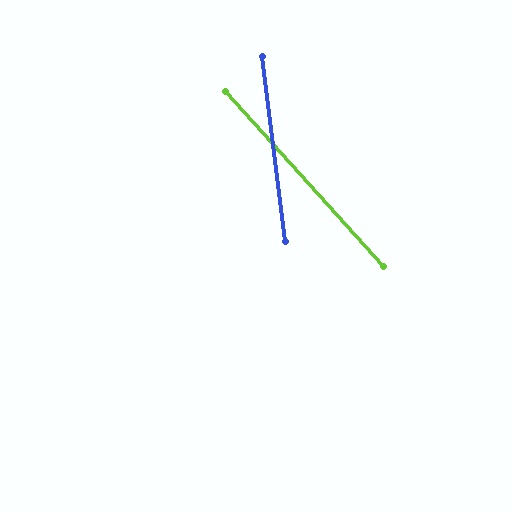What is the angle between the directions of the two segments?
Approximately 35 degrees.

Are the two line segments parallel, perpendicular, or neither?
Neither parallel nor perpendicular — they differ by about 35°.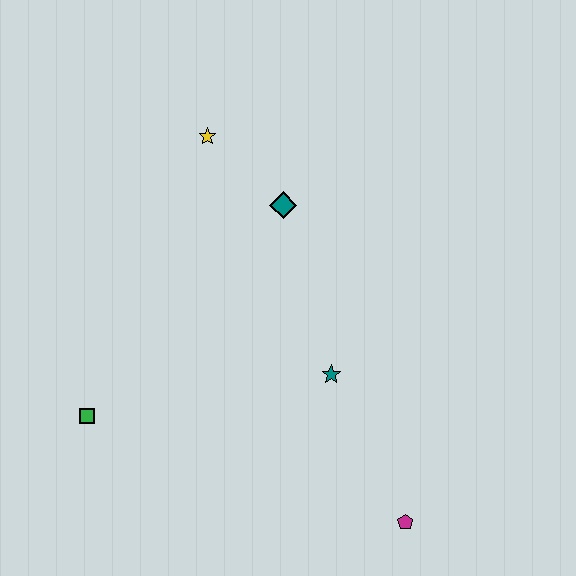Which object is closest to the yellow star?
The teal diamond is closest to the yellow star.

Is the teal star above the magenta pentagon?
Yes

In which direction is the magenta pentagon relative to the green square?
The magenta pentagon is to the right of the green square.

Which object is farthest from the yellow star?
The magenta pentagon is farthest from the yellow star.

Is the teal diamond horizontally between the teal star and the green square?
Yes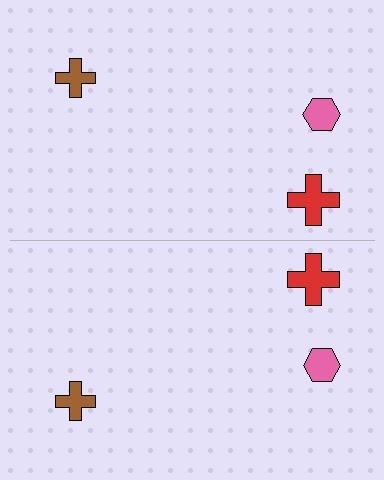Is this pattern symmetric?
Yes, this pattern has bilateral (reflection) symmetry.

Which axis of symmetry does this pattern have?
The pattern has a horizontal axis of symmetry running through the center of the image.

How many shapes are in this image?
There are 6 shapes in this image.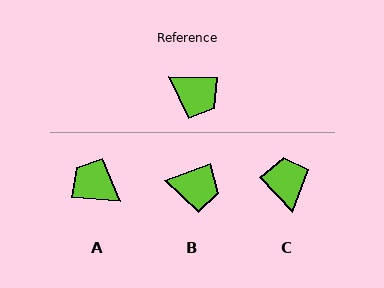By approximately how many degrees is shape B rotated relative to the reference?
Approximately 21 degrees counter-clockwise.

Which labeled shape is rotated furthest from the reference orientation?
A, about 177 degrees away.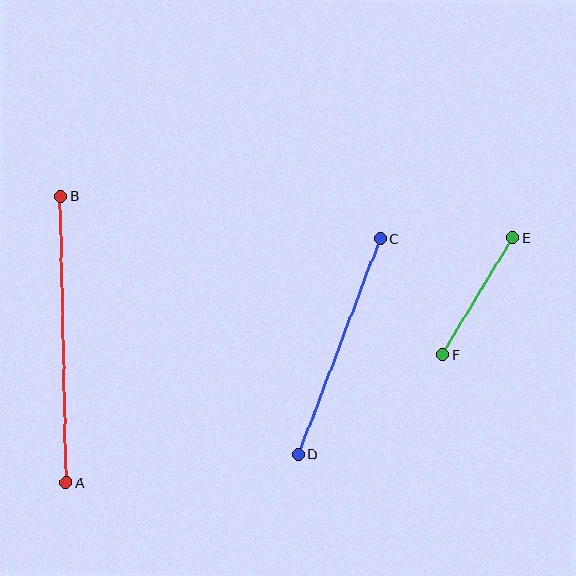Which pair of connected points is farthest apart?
Points A and B are farthest apart.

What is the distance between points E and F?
The distance is approximately 136 pixels.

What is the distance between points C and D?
The distance is approximately 231 pixels.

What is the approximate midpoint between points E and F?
The midpoint is at approximately (478, 296) pixels.